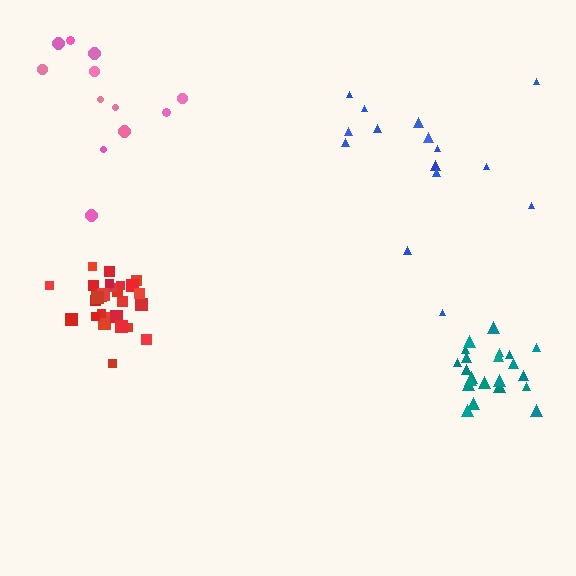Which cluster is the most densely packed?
Red.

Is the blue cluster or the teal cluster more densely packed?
Teal.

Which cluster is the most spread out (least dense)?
Pink.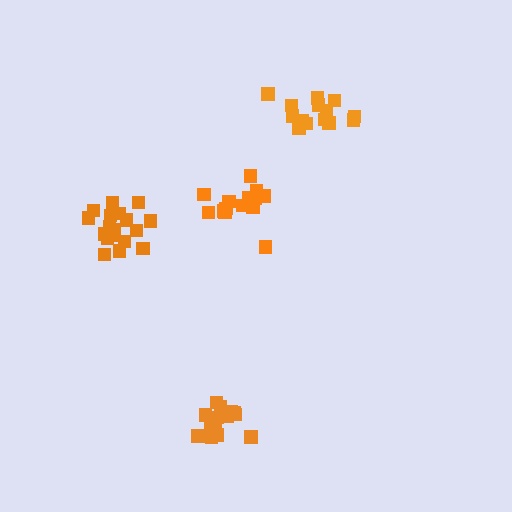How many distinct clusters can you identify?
There are 4 distinct clusters.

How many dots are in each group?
Group 1: 16 dots, Group 2: 15 dots, Group 3: 15 dots, Group 4: 19 dots (65 total).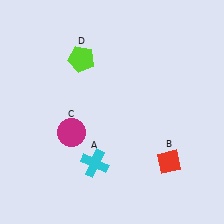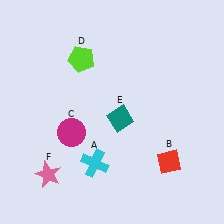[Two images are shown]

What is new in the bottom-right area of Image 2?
A teal diamond (E) was added in the bottom-right area of Image 2.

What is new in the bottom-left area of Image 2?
A pink star (F) was added in the bottom-left area of Image 2.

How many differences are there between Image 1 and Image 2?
There are 2 differences between the two images.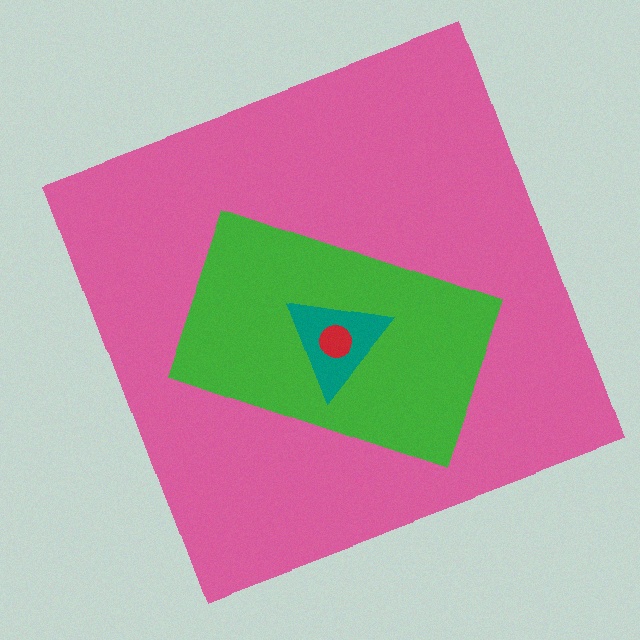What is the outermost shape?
The pink square.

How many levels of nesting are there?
4.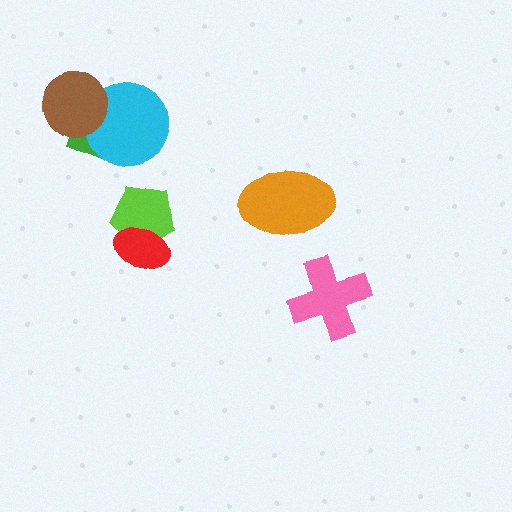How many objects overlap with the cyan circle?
2 objects overlap with the cyan circle.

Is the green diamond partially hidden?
Yes, it is partially covered by another shape.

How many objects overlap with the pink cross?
0 objects overlap with the pink cross.